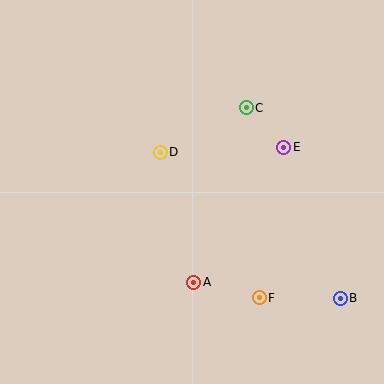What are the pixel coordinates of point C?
Point C is at (246, 108).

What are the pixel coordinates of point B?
Point B is at (340, 298).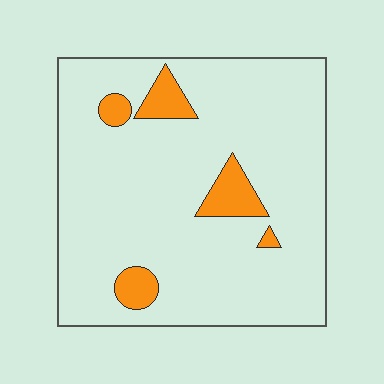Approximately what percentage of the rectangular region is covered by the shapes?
Approximately 10%.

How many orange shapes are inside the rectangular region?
5.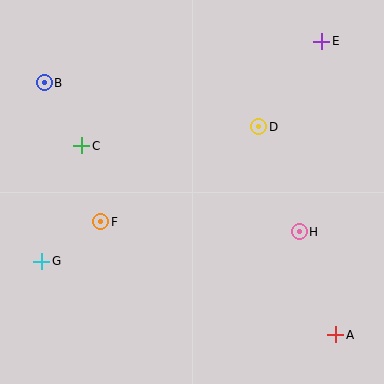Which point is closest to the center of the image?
Point D at (259, 127) is closest to the center.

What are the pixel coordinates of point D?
Point D is at (259, 127).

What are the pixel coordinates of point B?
Point B is at (44, 83).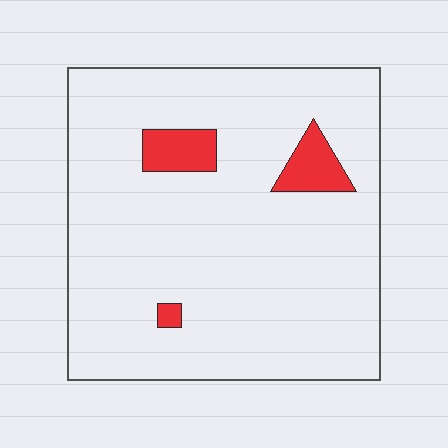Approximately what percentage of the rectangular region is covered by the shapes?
Approximately 5%.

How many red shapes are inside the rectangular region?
3.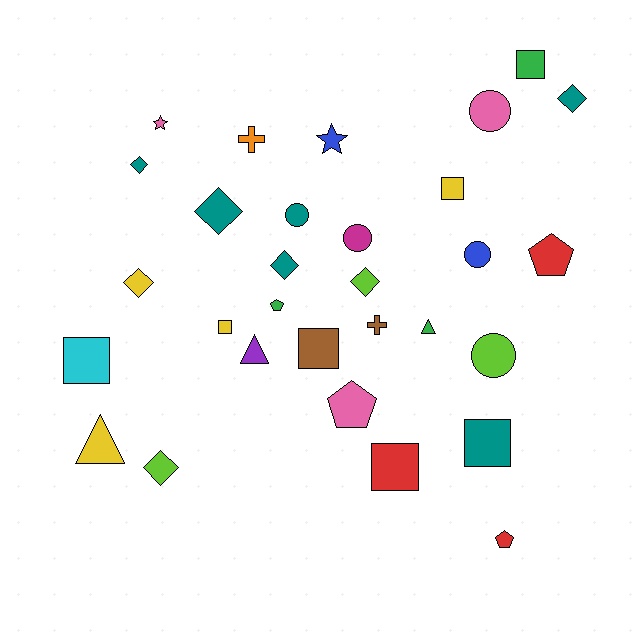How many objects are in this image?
There are 30 objects.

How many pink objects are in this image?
There are 3 pink objects.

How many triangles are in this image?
There are 3 triangles.